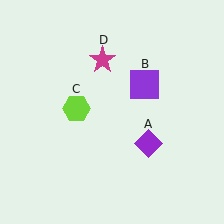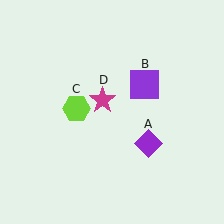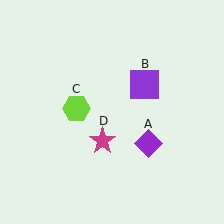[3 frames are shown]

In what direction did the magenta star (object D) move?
The magenta star (object D) moved down.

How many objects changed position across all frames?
1 object changed position: magenta star (object D).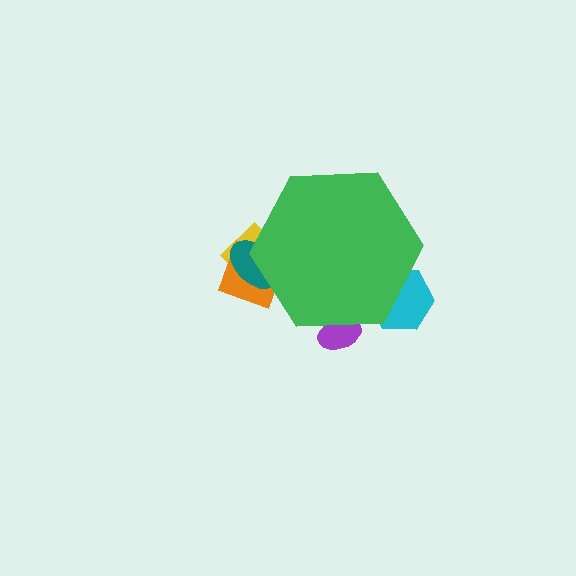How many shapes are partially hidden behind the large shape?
5 shapes are partially hidden.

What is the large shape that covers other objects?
A green hexagon.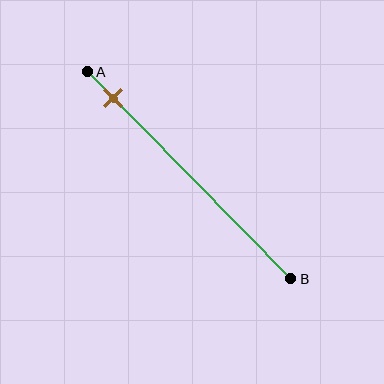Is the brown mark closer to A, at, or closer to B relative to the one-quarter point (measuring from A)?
The brown mark is closer to point A than the one-quarter point of segment AB.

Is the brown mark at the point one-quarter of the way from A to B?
No, the mark is at about 15% from A, not at the 25% one-quarter point.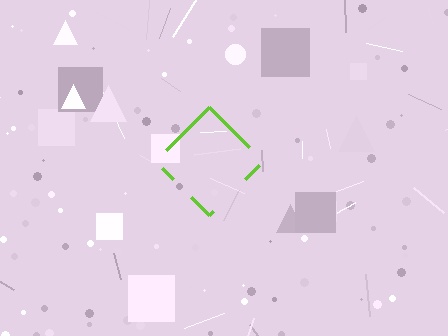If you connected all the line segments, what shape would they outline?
They would outline a diamond.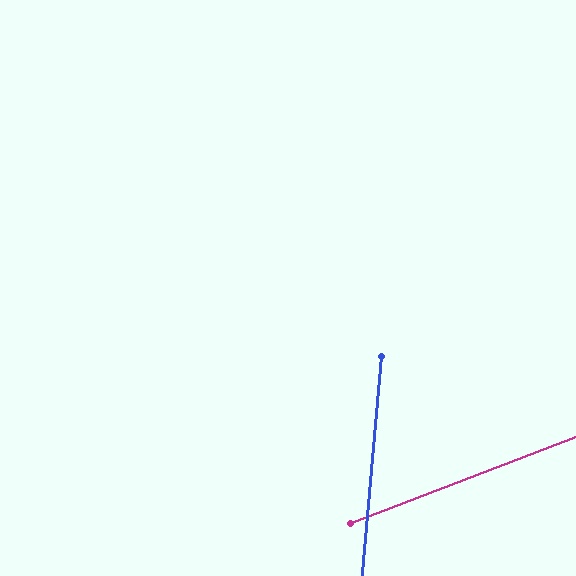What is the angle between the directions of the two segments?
Approximately 64 degrees.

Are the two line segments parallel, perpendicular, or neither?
Neither parallel nor perpendicular — they differ by about 64°.